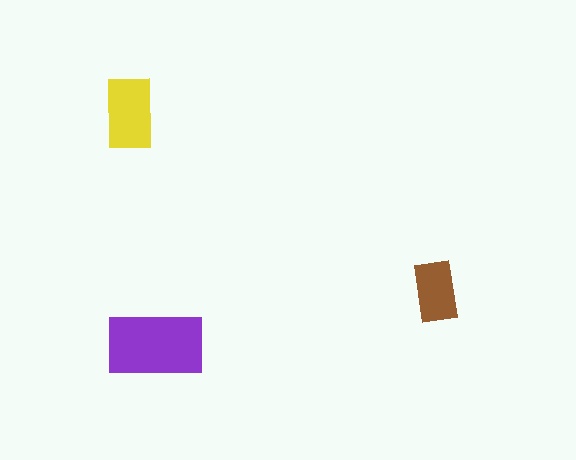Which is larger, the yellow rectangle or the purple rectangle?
The purple one.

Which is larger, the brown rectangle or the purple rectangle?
The purple one.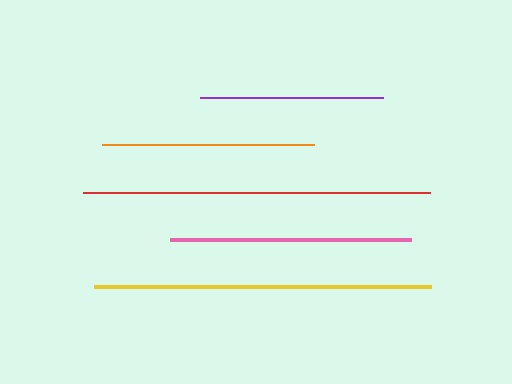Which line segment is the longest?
The red line is the longest at approximately 346 pixels.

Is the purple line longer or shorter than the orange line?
The orange line is longer than the purple line.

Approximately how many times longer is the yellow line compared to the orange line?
The yellow line is approximately 1.6 times the length of the orange line.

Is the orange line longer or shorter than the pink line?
The pink line is longer than the orange line.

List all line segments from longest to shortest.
From longest to shortest: red, yellow, pink, orange, purple.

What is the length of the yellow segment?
The yellow segment is approximately 337 pixels long.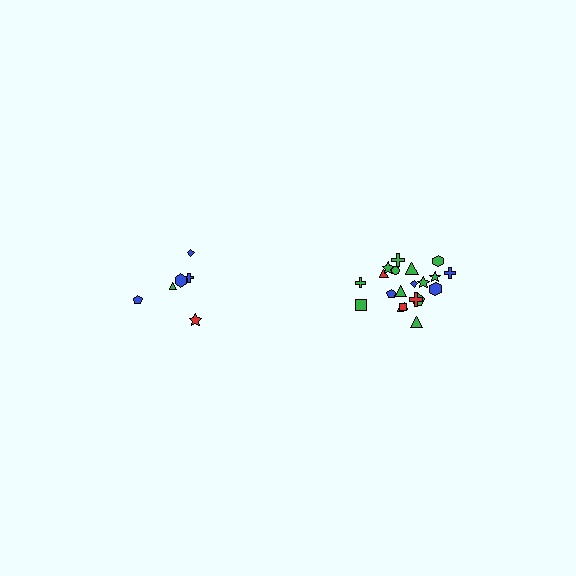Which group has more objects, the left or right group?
The right group.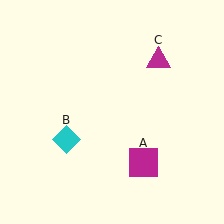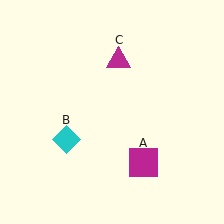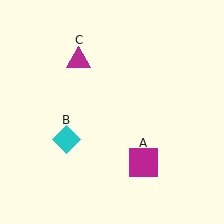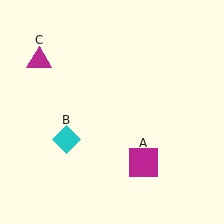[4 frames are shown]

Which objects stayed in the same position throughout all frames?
Magenta square (object A) and cyan diamond (object B) remained stationary.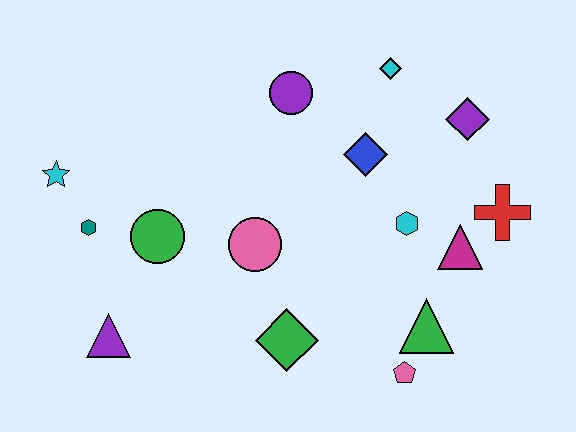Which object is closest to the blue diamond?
The cyan hexagon is closest to the blue diamond.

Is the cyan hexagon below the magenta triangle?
No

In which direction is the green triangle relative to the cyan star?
The green triangle is to the right of the cyan star.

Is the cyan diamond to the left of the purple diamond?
Yes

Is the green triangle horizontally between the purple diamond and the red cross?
No